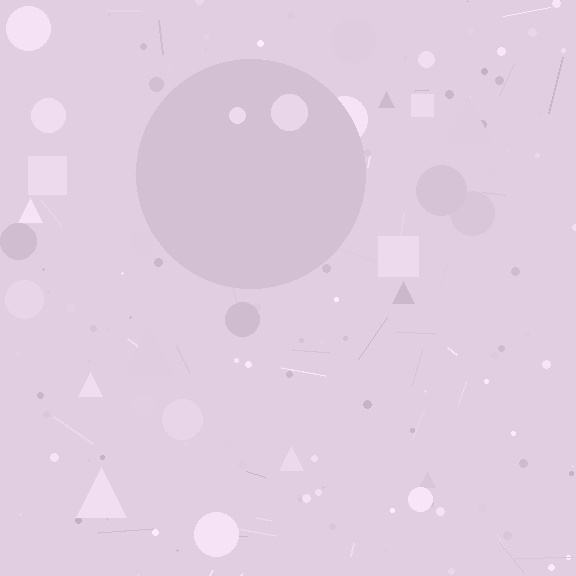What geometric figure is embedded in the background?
A circle is embedded in the background.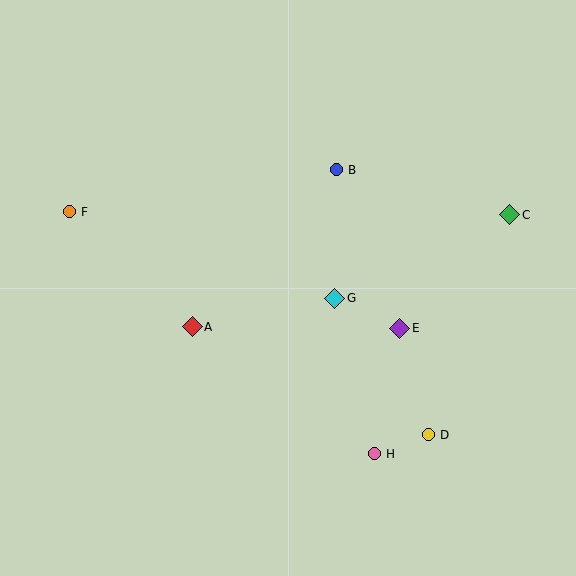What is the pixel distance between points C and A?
The distance between C and A is 337 pixels.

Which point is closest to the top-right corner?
Point C is closest to the top-right corner.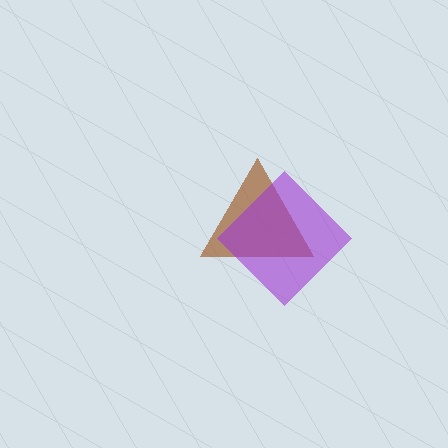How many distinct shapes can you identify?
There are 2 distinct shapes: a brown triangle, a purple diamond.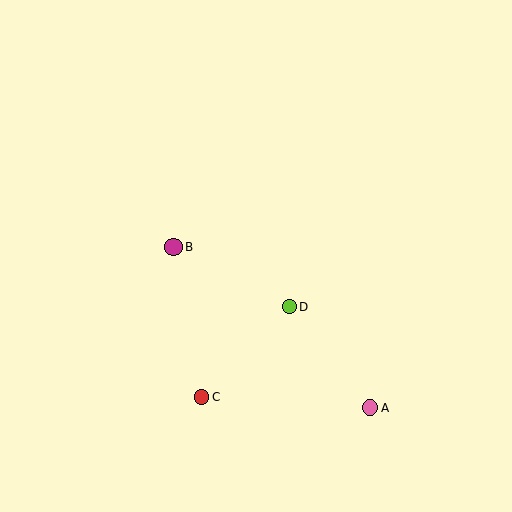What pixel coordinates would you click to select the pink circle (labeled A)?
Click at (370, 408) to select the pink circle A.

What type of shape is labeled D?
Shape D is a lime circle.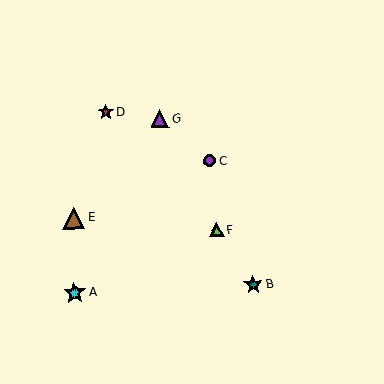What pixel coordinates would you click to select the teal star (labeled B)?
Click at (253, 284) to select the teal star B.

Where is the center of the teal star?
The center of the teal star is at (253, 284).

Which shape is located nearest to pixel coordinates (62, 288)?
The cyan star (labeled A) at (74, 293) is nearest to that location.